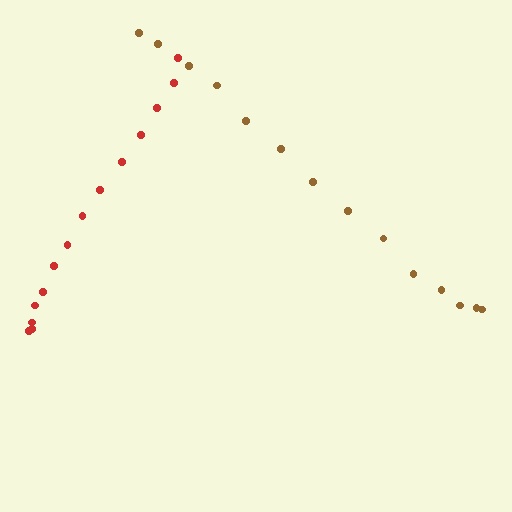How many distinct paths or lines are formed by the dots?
There are 2 distinct paths.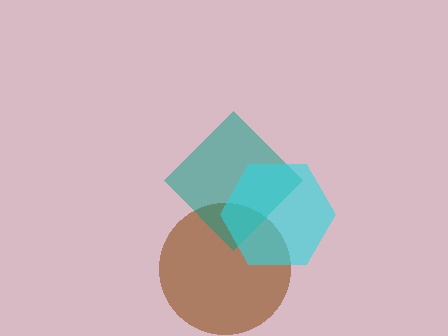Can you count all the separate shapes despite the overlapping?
Yes, there are 3 separate shapes.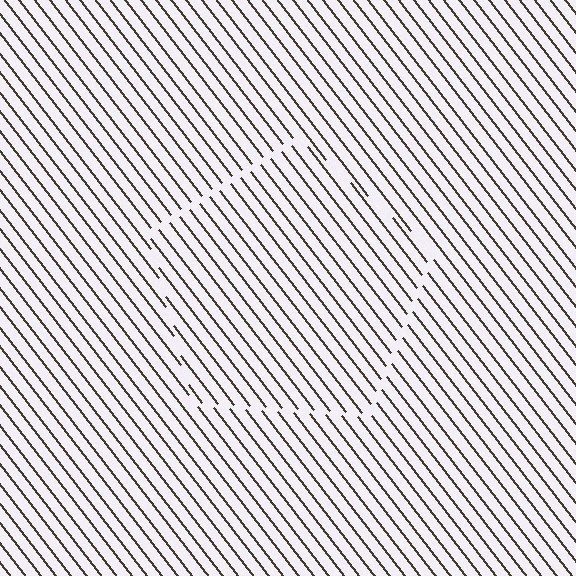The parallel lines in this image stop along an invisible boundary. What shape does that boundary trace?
An illusory pentagon. The interior of the shape contains the same grating, shifted by half a period — the contour is defined by the phase discontinuity where line-ends from the inner and outer gratings abut.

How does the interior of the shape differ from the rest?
The interior of the shape contains the same grating, shifted by half a period — the contour is defined by the phase discontinuity where line-ends from the inner and outer gratings abut.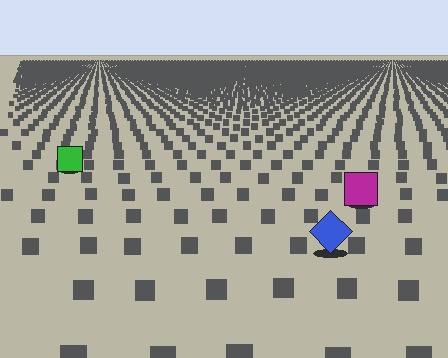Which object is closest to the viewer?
The blue diamond is closest. The texture marks near it are larger and more spread out.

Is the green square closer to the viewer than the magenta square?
No. The magenta square is closer — you can tell from the texture gradient: the ground texture is coarser near it.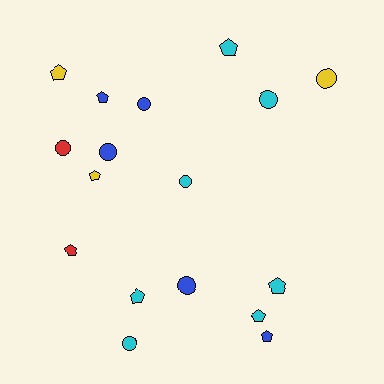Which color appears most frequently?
Cyan, with 7 objects.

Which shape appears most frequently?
Pentagon, with 9 objects.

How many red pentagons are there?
There is 1 red pentagon.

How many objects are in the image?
There are 17 objects.